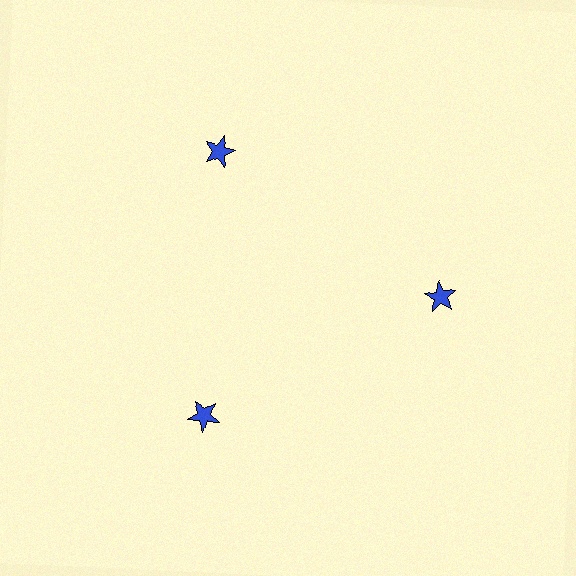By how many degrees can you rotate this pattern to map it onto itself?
The pattern maps onto itself every 120 degrees of rotation.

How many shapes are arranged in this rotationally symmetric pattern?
There are 3 shapes, arranged in 3 groups of 1.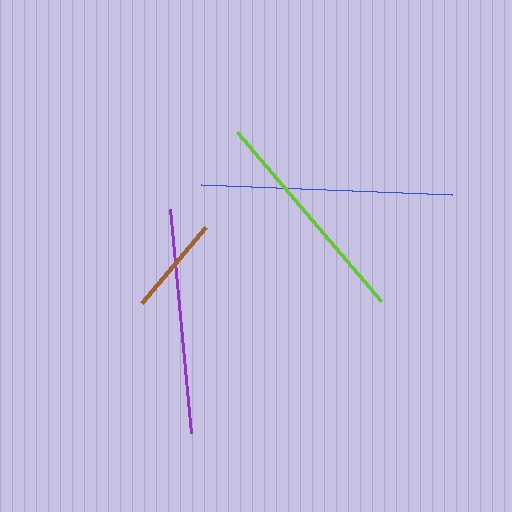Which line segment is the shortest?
The brown line is the shortest at approximately 100 pixels.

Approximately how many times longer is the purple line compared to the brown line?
The purple line is approximately 2.3 times the length of the brown line.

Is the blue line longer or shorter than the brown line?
The blue line is longer than the brown line.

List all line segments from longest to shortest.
From longest to shortest: blue, purple, lime, brown.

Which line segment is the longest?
The blue line is the longest at approximately 251 pixels.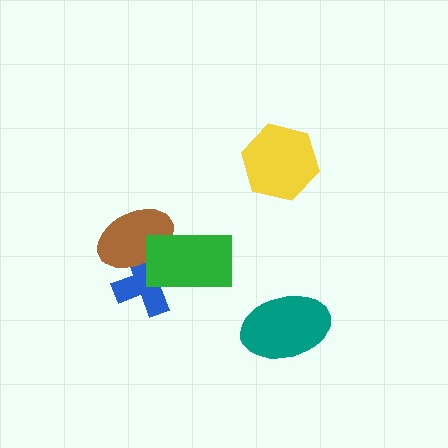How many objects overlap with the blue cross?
2 objects overlap with the blue cross.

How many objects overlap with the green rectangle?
2 objects overlap with the green rectangle.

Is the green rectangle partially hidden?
No, no other shape covers it.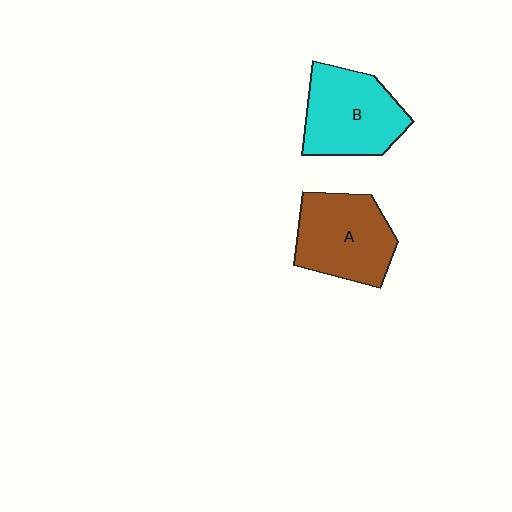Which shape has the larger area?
Shape A (brown).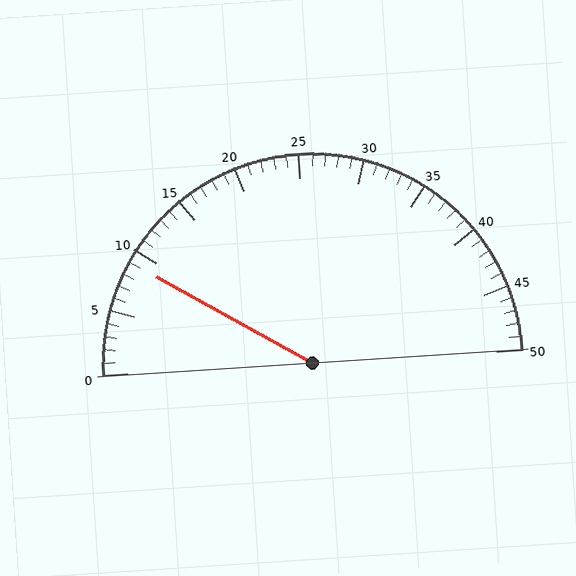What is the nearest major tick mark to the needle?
The nearest major tick mark is 10.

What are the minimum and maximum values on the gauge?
The gauge ranges from 0 to 50.